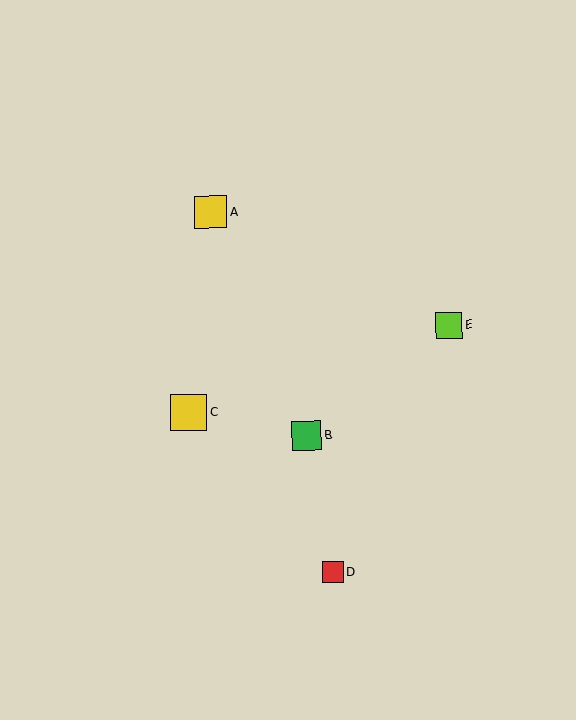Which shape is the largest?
The yellow square (labeled C) is the largest.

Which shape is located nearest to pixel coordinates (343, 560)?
The red square (labeled D) at (333, 572) is nearest to that location.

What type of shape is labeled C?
Shape C is a yellow square.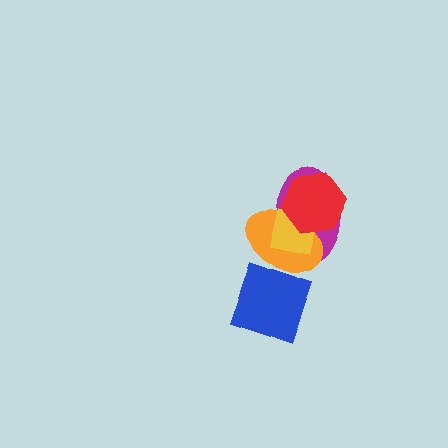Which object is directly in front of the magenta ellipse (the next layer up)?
The orange ellipse is directly in front of the magenta ellipse.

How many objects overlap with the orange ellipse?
4 objects overlap with the orange ellipse.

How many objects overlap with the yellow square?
3 objects overlap with the yellow square.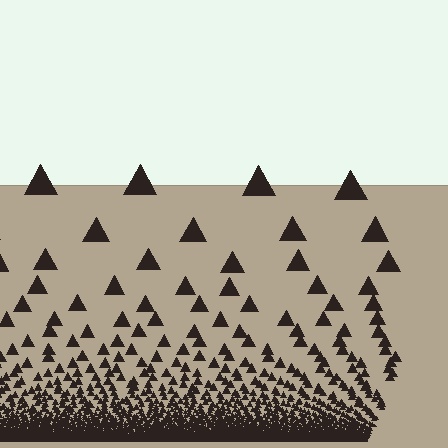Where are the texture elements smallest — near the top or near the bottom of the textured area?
Near the bottom.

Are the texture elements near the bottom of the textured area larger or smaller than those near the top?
Smaller. The gradient is inverted — elements near the bottom are smaller and denser.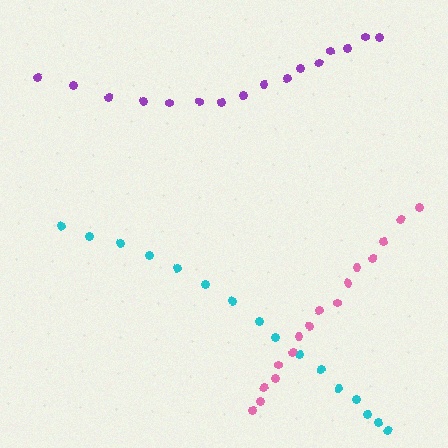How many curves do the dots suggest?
There are 3 distinct paths.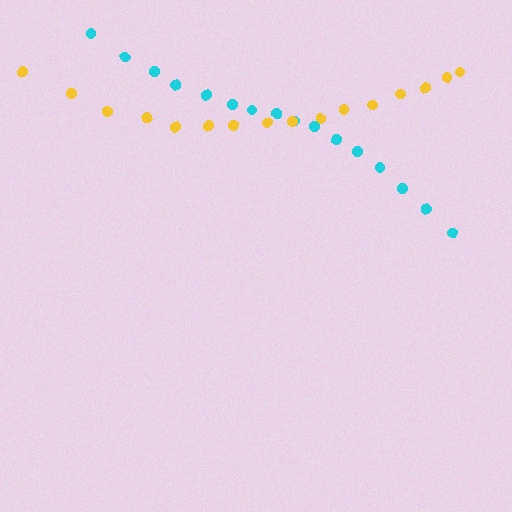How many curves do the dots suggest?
There are 2 distinct paths.